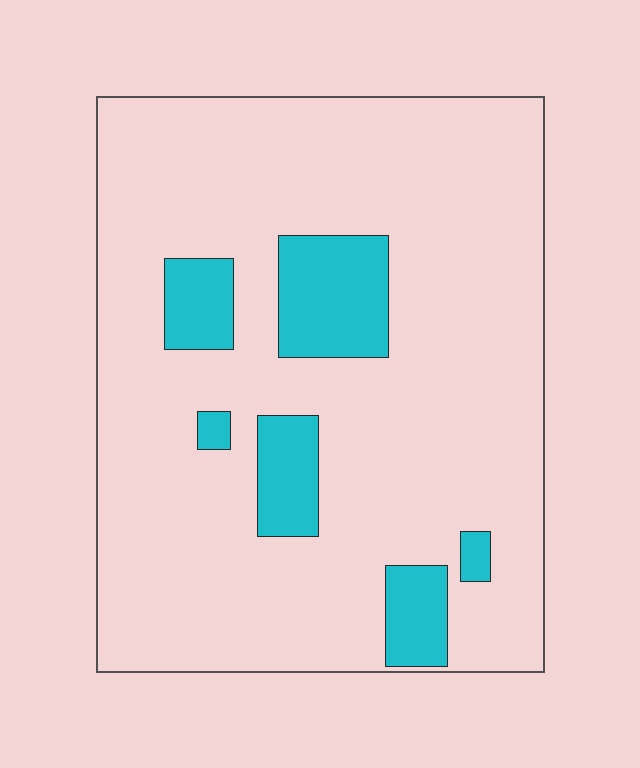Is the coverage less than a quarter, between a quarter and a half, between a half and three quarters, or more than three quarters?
Less than a quarter.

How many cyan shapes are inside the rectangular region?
6.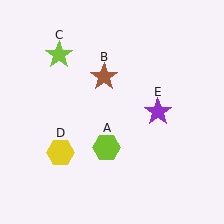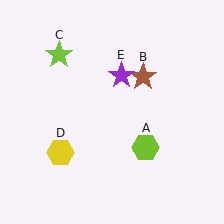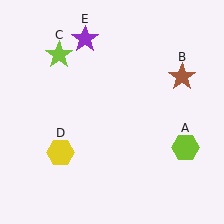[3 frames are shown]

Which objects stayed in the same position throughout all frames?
Lime star (object C) and yellow hexagon (object D) remained stationary.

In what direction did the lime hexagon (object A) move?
The lime hexagon (object A) moved right.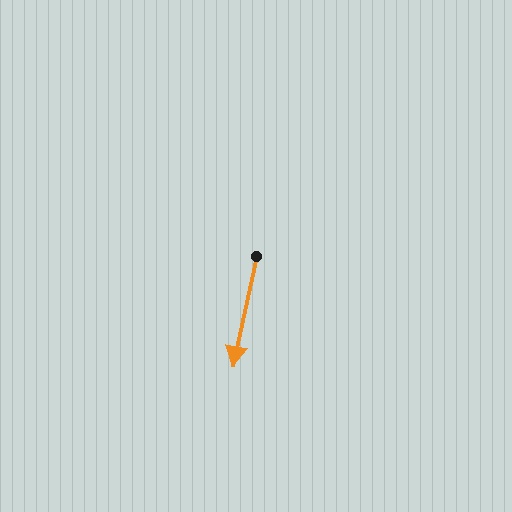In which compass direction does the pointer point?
South.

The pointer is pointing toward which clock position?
Roughly 6 o'clock.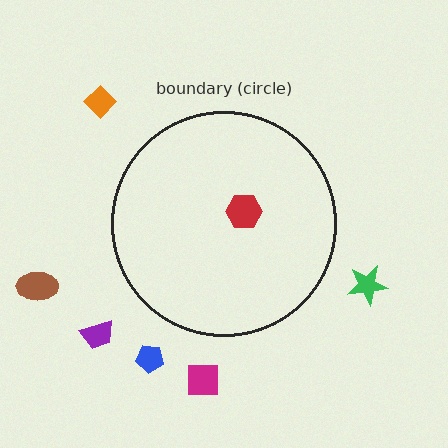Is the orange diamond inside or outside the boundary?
Outside.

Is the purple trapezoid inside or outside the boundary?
Outside.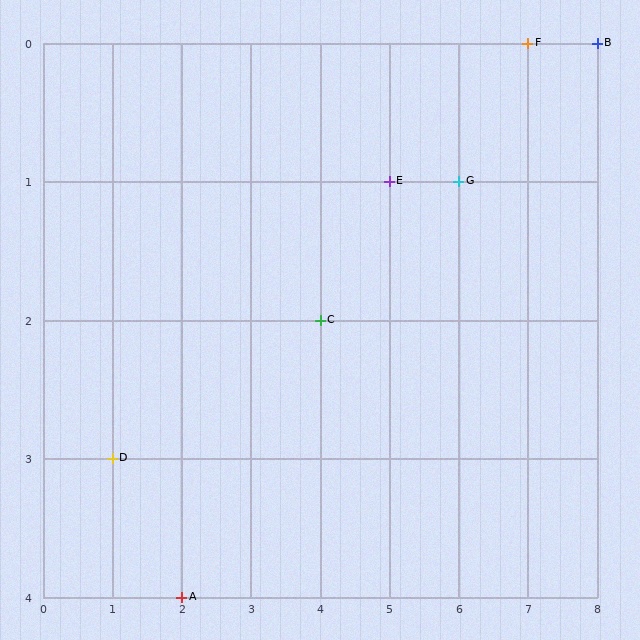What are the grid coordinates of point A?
Point A is at grid coordinates (2, 4).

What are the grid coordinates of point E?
Point E is at grid coordinates (5, 1).